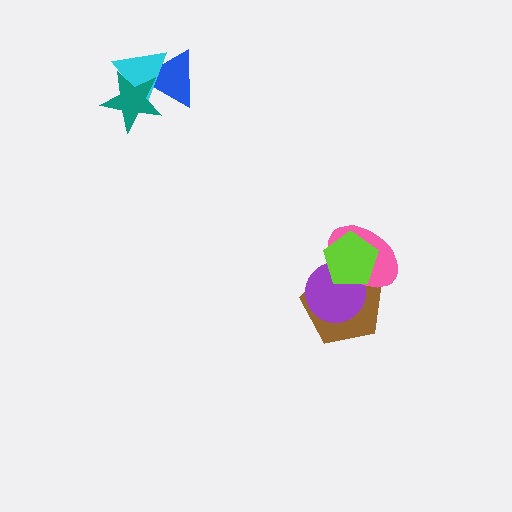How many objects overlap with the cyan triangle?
2 objects overlap with the cyan triangle.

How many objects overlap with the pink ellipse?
3 objects overlap with the pink ellipse.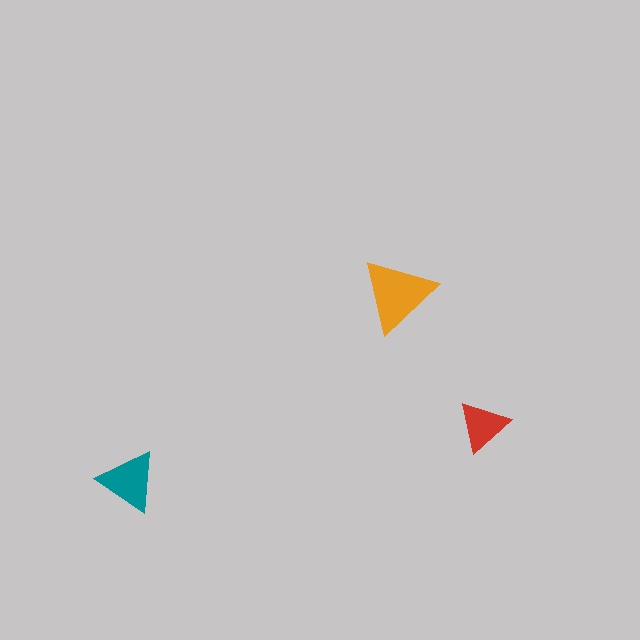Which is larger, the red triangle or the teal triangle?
The teal one.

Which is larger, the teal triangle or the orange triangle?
The orange one.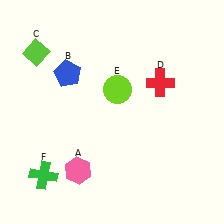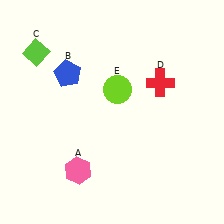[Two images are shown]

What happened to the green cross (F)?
The green cross (F) was removed in Image 2. It was in the bottom-left area of Image 1.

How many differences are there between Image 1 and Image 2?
There is 1 difference between the two images.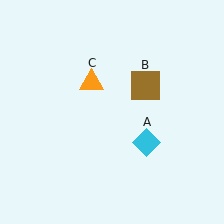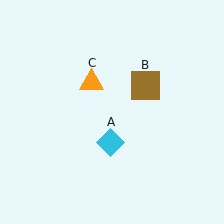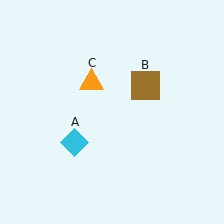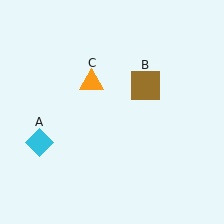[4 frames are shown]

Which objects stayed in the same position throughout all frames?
Brown square (object B) and orange triangle (object C) remained stationary.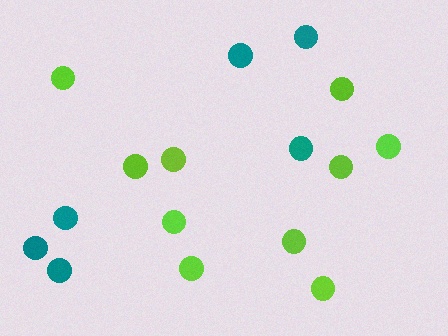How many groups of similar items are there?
There are 2 groups: one group of lime circles (10) and one group of teal circles (6).